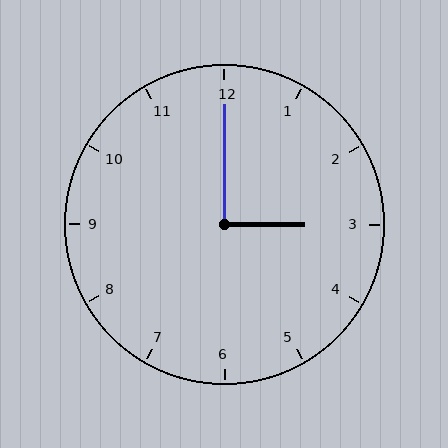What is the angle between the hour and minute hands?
Approximately 90 degrees.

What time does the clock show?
3:00.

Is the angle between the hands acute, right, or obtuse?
It is right.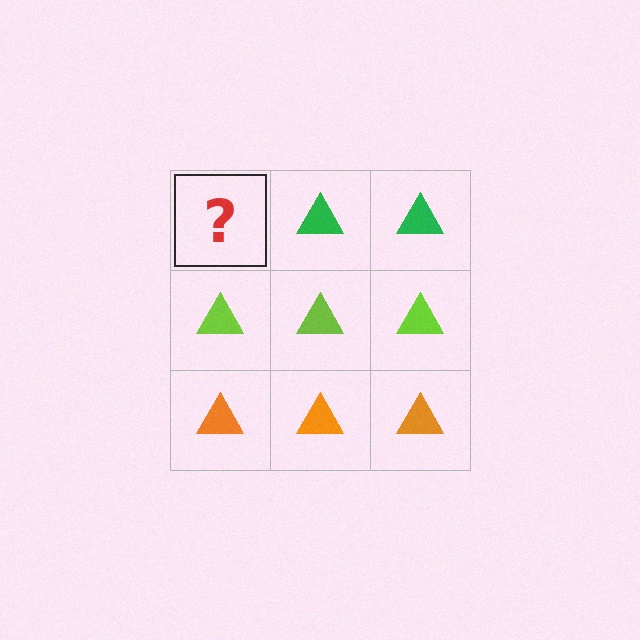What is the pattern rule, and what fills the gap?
The rule is that each row has a consistent color. The gap should be filled with a green triangle.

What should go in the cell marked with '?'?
The missing cell should contain a green triangle.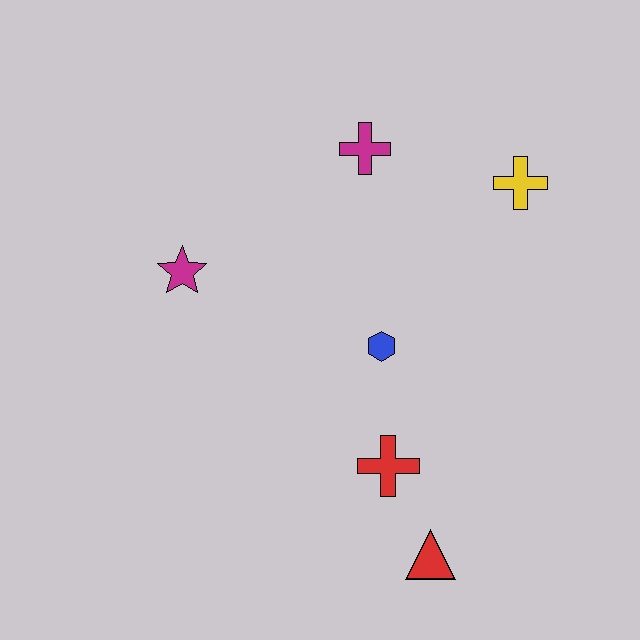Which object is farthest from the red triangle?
The magenta cross is farthest from the red triangle.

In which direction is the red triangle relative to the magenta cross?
The red triangle is below the magenta cross.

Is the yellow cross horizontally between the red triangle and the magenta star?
No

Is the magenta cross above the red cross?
Yes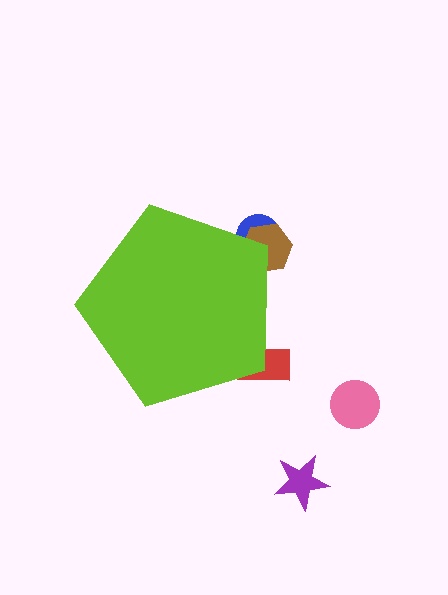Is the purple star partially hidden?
No, the purple star is fully visible.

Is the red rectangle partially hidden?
Yes, the red rectangle is partially hidden behind the lime pentagon.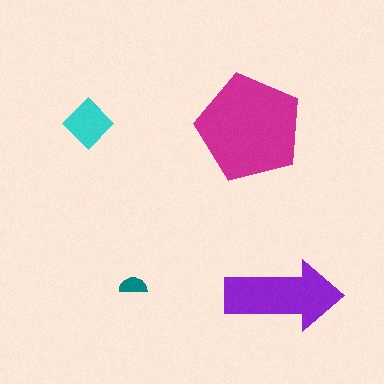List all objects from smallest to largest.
The teal semicircle, the cyan diamond, the purple arrow, the magenta pentagon.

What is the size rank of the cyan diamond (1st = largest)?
3rd.